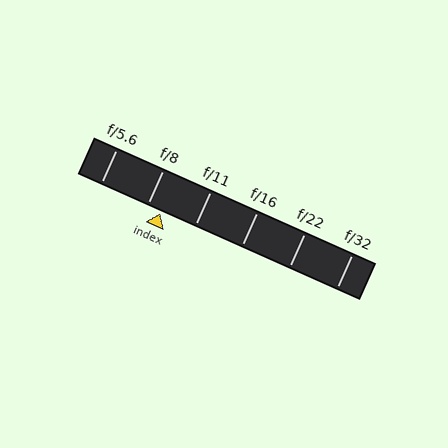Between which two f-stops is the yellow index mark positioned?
The index mark is between f/8 and f/11.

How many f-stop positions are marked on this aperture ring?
There are 6 f-stop positions marked.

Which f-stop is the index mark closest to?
The index mark is closest to f/8.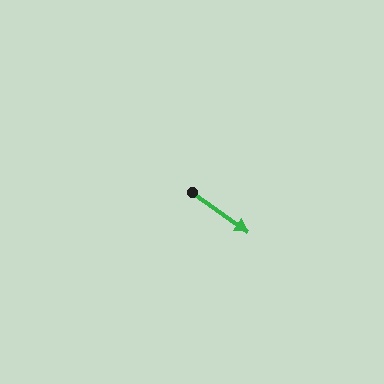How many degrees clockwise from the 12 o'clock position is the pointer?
Approximately 125 degrees.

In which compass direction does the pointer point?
Southeast.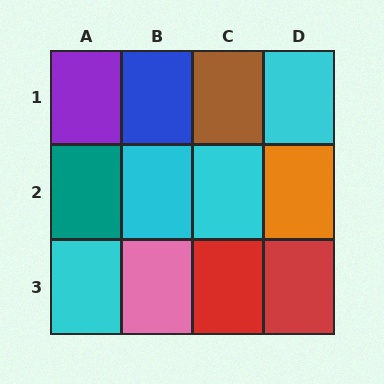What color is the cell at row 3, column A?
Cyan.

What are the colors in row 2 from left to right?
Teal, cyan, cyan, orange.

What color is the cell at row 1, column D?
Cyan.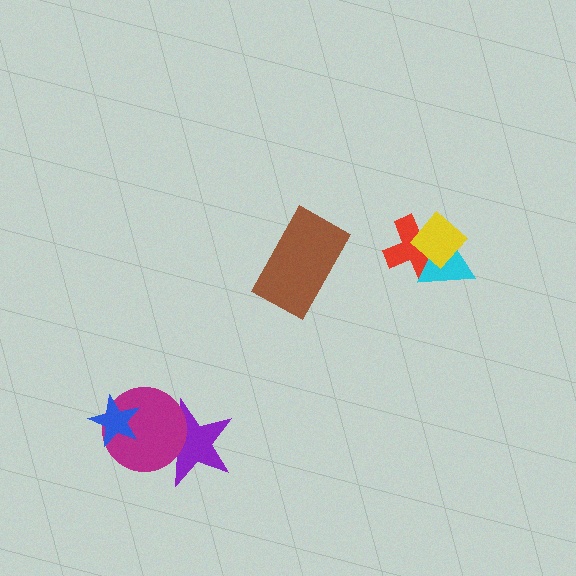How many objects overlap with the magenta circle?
2 objects overlap with the magenta circle.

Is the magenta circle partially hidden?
Yes, it is partially covered by another shape.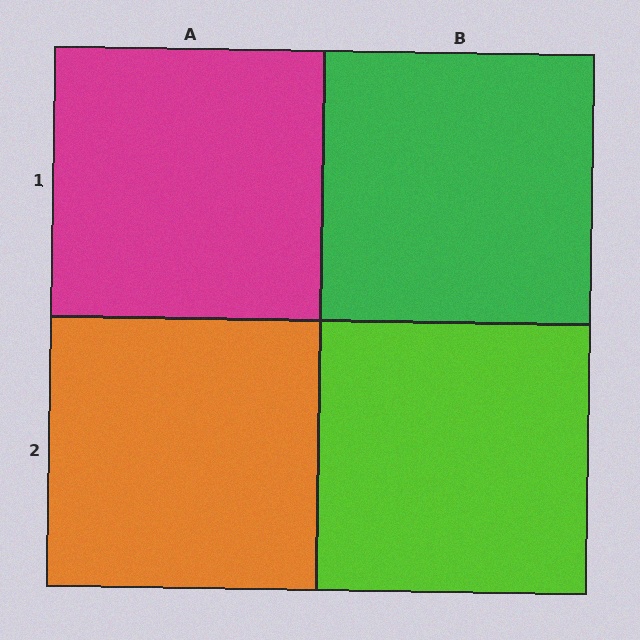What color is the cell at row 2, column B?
Lime.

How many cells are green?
1 cell is green.